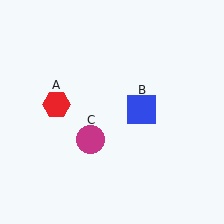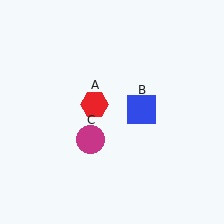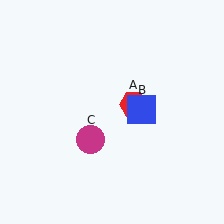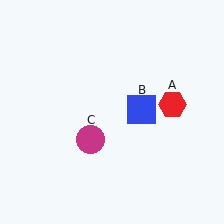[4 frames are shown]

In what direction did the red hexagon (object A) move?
The red hexagon (object A) moved right.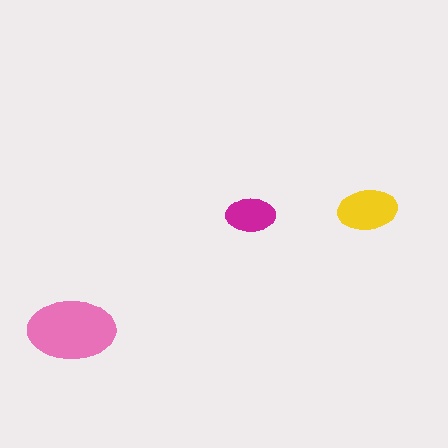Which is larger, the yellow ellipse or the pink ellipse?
The pink one.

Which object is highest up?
The yellow ellipse is topmost.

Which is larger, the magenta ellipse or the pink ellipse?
The pink one.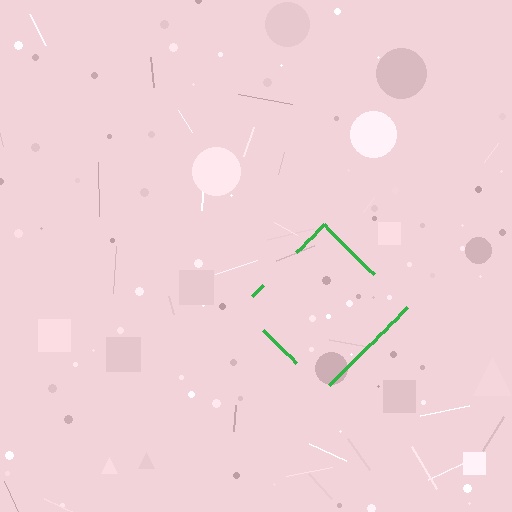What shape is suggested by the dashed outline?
The dashed outline suggests a diamond.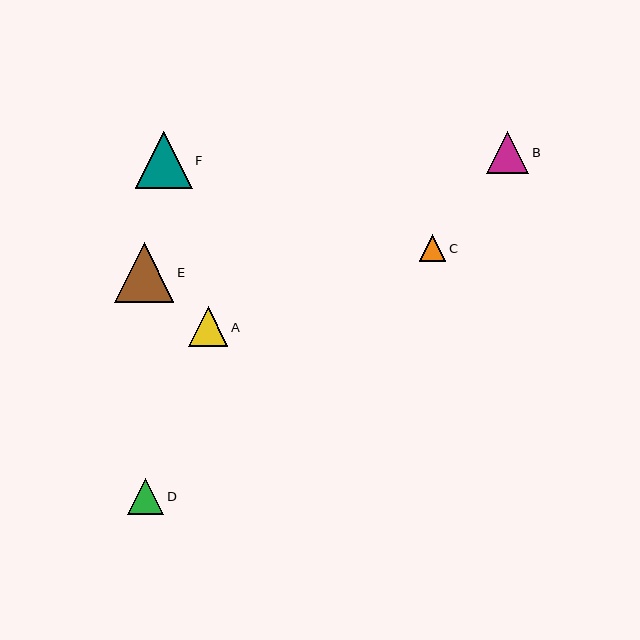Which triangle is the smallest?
Triangle C is the smallest with a size of approximately 26 pixels.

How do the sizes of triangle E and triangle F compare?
Triangle E and triangle F are approximately the same size.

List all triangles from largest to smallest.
From largest to smallest: E, F, B, A, D, C.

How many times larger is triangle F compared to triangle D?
Triangle F is approximately 1.6 times the size of triangle D.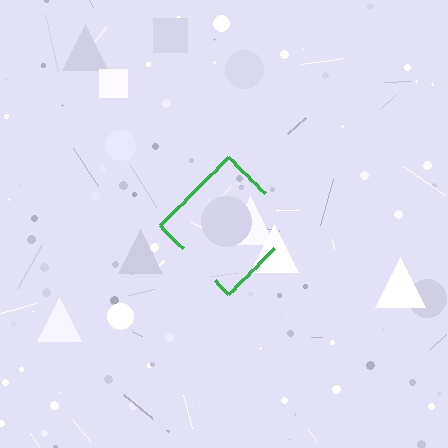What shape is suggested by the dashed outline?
The dashed outline suggests a diamond.